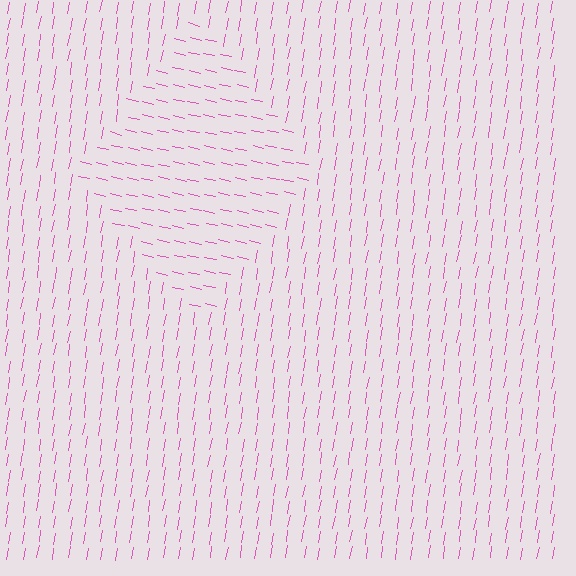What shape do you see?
I see a diamond.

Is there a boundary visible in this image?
Yes, there is a texture boundary formed by a change in line orientation.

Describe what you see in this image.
The image is filled with small pink line segments. A diamond region in the image has lines oriented differently from the surrounding lines, creating a visible texture boundary.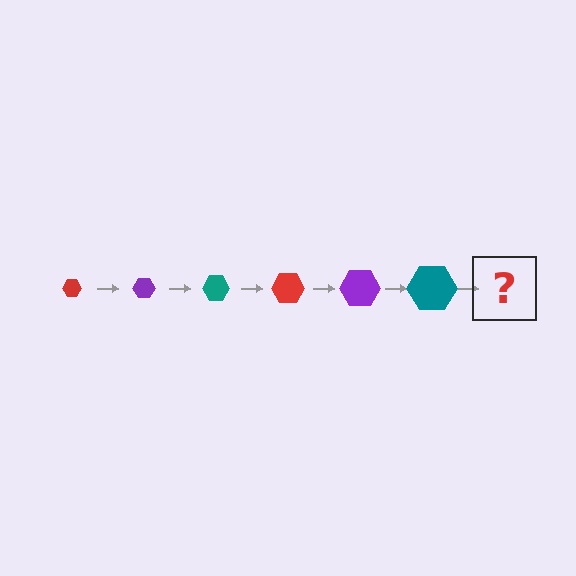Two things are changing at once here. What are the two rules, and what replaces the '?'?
The two rules are that the hexagon grows larger each step and the color cycles through red, purple, and teal. The '?' should be a red hexagon, larger than the previous one.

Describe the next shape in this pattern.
It should be a red hexagon, larger than the previous one.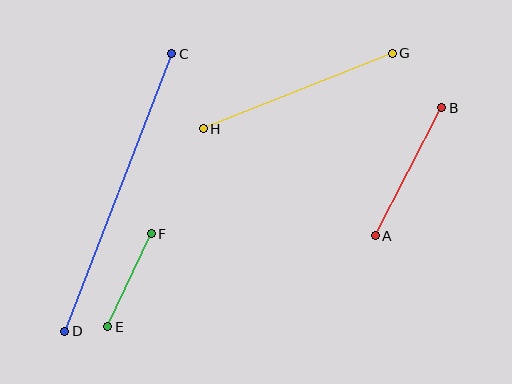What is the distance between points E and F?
The distance is approximately 102 pixels.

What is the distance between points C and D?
The distance is approximately 297 pixels.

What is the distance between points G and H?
The distance is approximately 203 pixels.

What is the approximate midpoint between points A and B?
The midpoint is at approximately (409, 172) pixels.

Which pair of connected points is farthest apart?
Points C and D are farthest apart.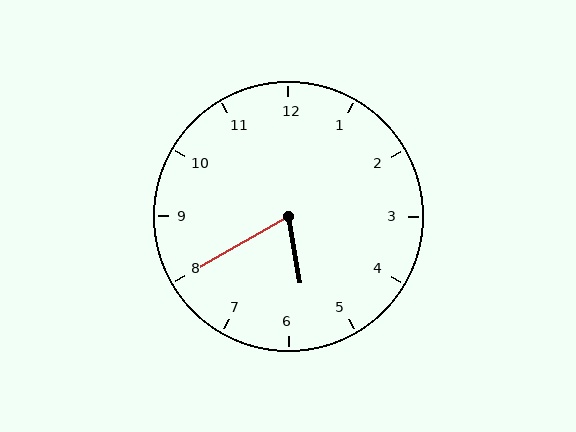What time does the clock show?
5:40.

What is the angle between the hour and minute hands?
Approximately 70 degrees.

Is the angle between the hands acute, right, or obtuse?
It is acute.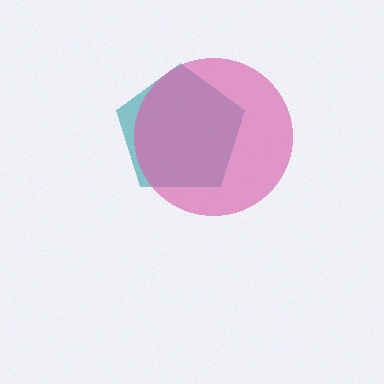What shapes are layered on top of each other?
The layered shapes are: a teal pentagon, a pink circle.